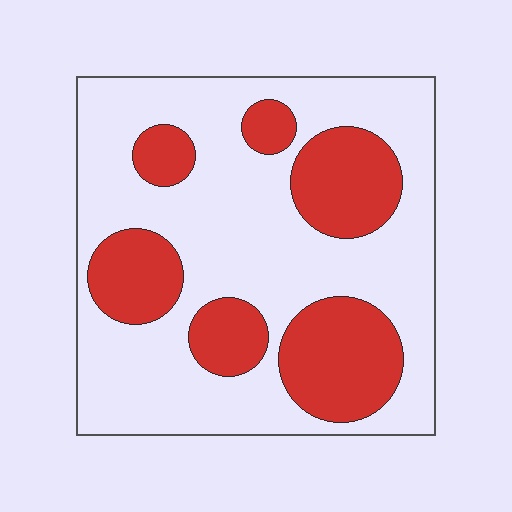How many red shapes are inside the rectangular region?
6.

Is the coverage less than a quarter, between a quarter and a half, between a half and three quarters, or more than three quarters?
Between a quarter and a half.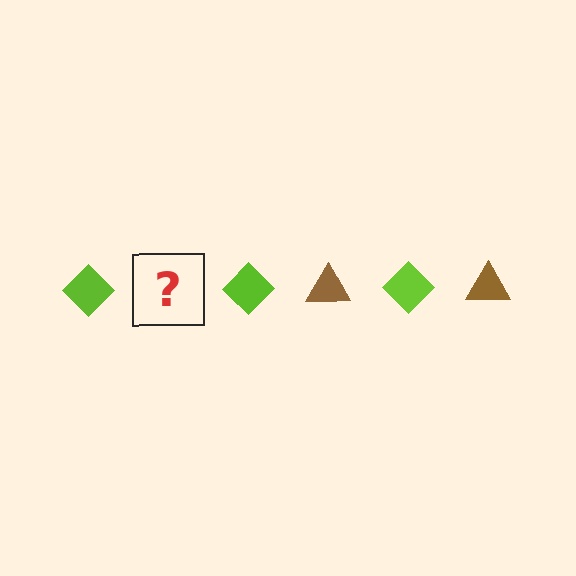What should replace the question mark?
The question mark should be replaced with a brown triangle.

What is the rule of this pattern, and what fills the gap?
The rule is that the pattern alternates between lime diamond and brown triangle. The gap should be filled with a brown triangle.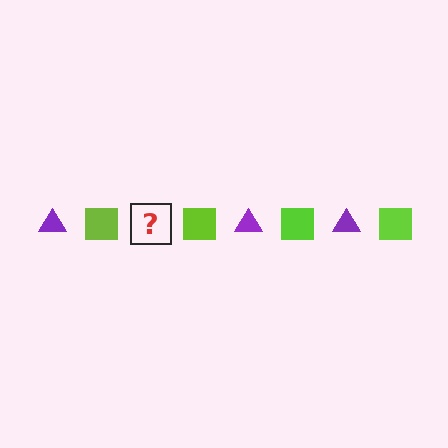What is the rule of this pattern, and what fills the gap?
The rule is that the pattern alternates between purple triangle and lime square. The gap should be filled with a purple triangle.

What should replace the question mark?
The question mark should be replaced with a purple triangle.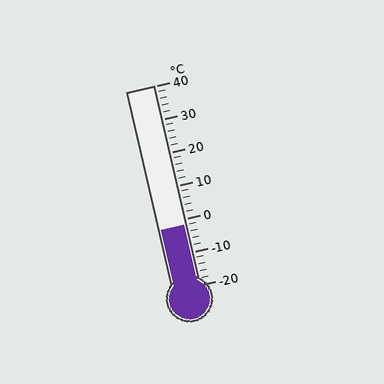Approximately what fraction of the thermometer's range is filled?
The thermometer is filled to approximately 30% of its range.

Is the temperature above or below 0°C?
The temperature is below 0°C.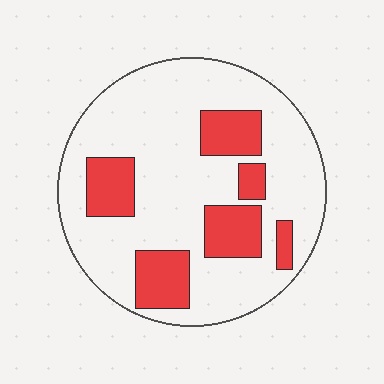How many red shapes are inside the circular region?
6.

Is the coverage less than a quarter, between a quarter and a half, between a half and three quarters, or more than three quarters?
Less than a quarter.